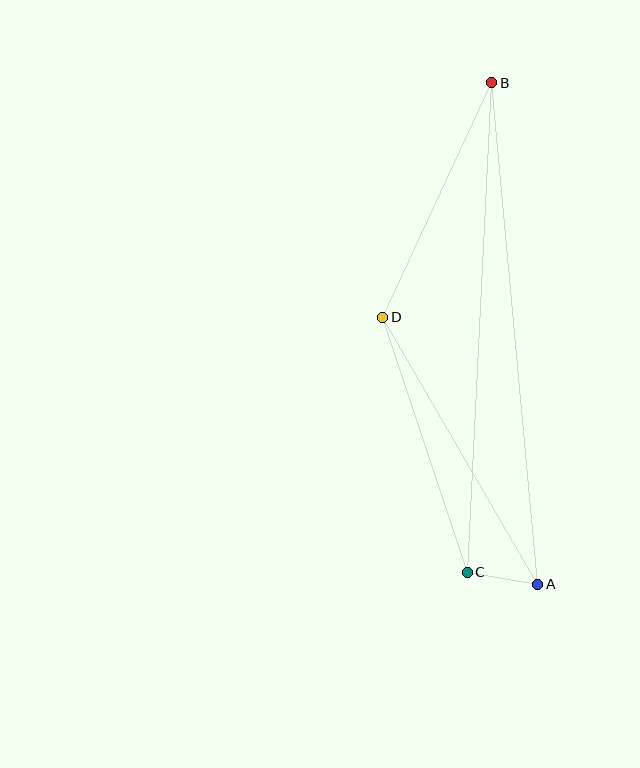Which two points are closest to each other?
Points A and C are closest to each other.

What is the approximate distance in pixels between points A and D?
The distance between A and D is approximately 309 pixels.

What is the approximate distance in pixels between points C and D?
The distance between C and D is approximately 269 pixels.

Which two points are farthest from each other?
Points A and B are farthest from each other.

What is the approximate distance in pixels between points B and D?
The distance between B and D is approximately 259 pixels.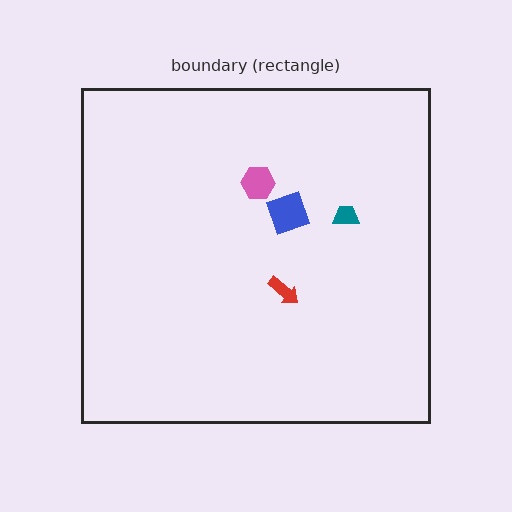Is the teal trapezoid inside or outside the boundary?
Inside.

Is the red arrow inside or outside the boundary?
Inside.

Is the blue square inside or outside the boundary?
Inside.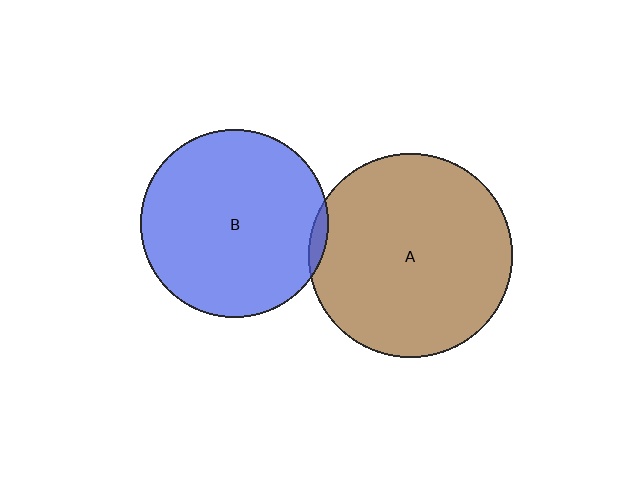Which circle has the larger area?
Circle A (brown).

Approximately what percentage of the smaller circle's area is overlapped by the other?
Approximately 5%.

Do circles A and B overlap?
Yes.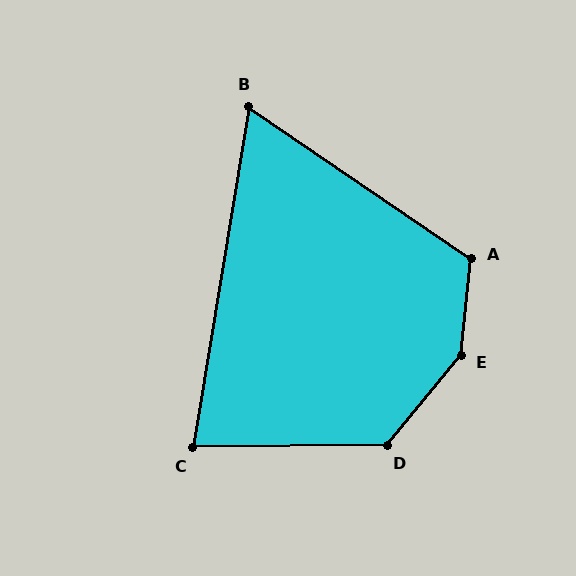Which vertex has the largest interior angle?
E, at approximately 147 degrees.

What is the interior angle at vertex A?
Approximately 118 degrees (obtuse).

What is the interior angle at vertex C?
Approximately 80 degrees (acute).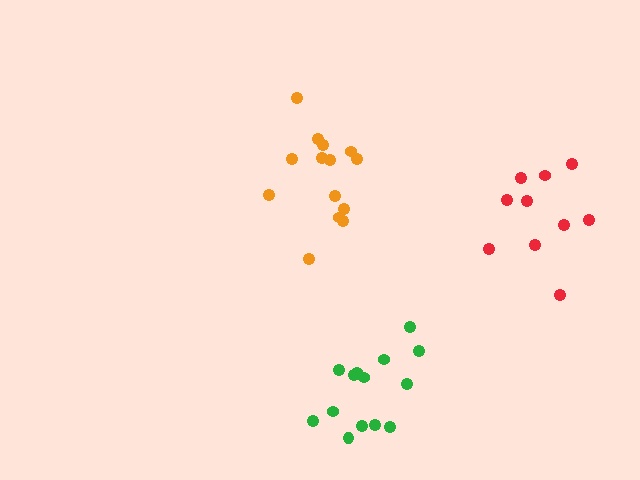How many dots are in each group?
Group 1: 14 dots, Group 2: 10 dots, Group 3: 14 dots (38 total).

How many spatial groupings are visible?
There are 3 spatial groupings.